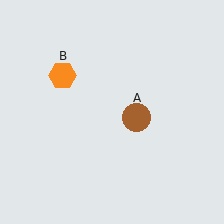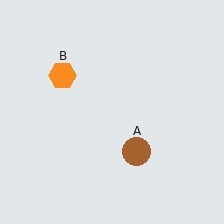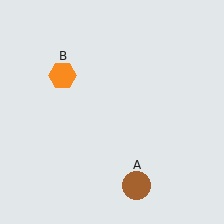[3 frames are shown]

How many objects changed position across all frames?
1 object changed position: brown circle (object A).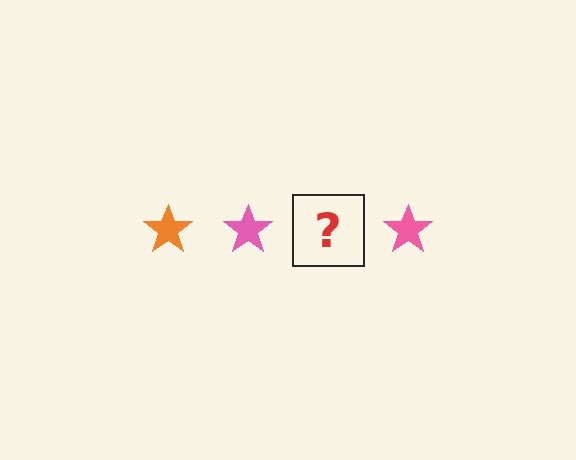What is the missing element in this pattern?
The missing element is an orange star.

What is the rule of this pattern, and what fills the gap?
The rule is that the pattern cycles through orange, pink stars. The gap should be filled with an orange star.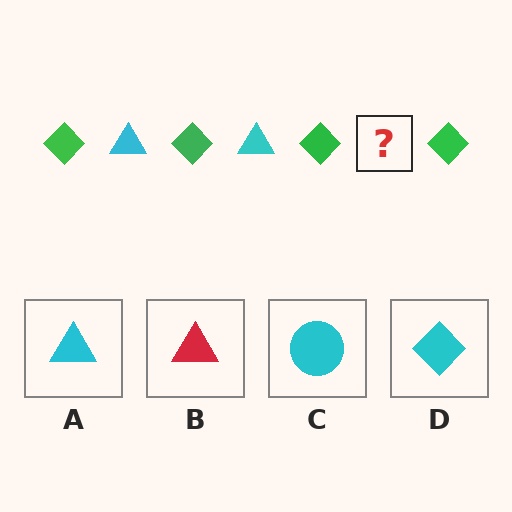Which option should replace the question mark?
Option A.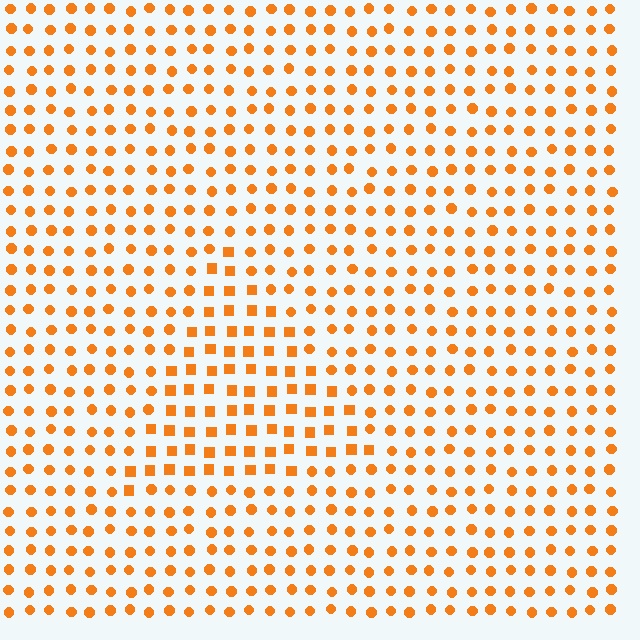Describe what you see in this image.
The image is filled with small orange elements arranged in a uniform grid. A triangle-shaped region contains squares, while the surrounding area contains circles. The boundary is defined purely by the change in element shape.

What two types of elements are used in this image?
The image uses squares inside the triangle region and circles outside it.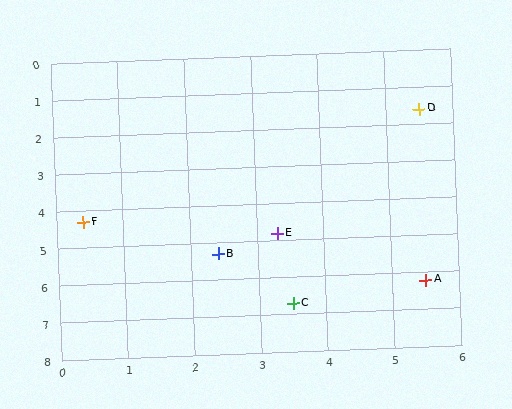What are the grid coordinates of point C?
Point C is at approximately (3.5, 6.7).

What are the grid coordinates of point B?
Point B is at approximately (2.4, 5.3).